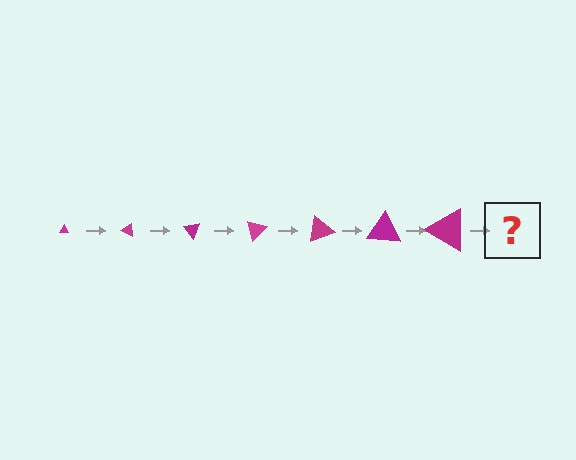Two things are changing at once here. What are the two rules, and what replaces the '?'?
The two rules are that the triangle grows larger each step and it rotates 25 degrees each step. The '?' should be a triangle, larger than the previous one and rotated 175 degrees from the start.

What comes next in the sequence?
The next element should be a triangle, larger than the previous one and rotated 175 degrees from the start.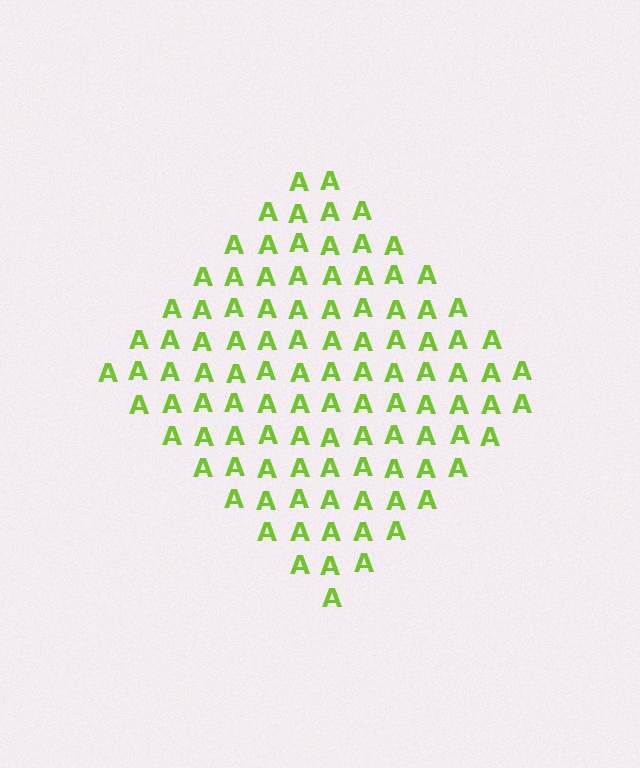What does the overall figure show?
The overall figure shows a diamond.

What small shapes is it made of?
It is made of small letter A's.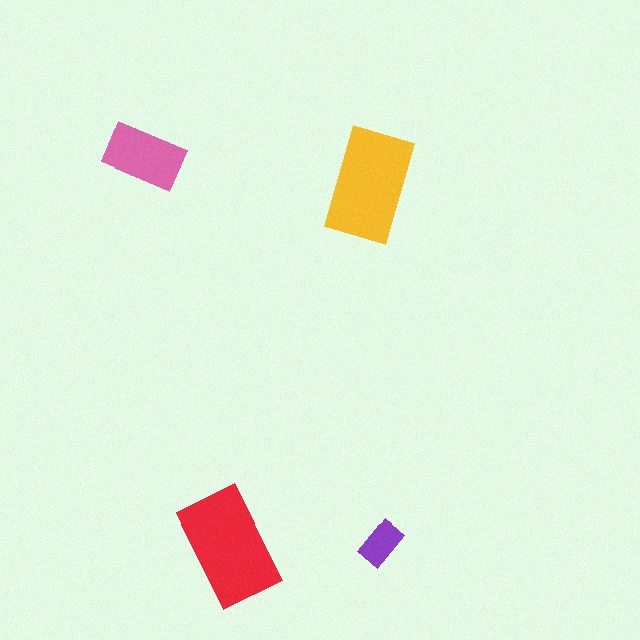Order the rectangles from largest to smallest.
the red one, the yellow one, the pink one, the purple one.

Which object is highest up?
The pink rectangle is topmost.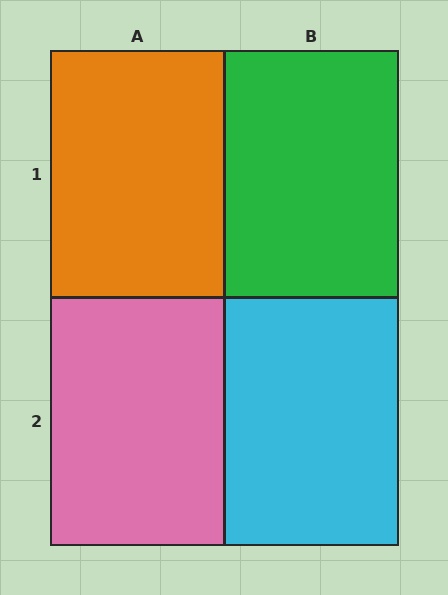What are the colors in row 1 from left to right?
Orange, green.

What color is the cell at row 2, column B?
Cyan.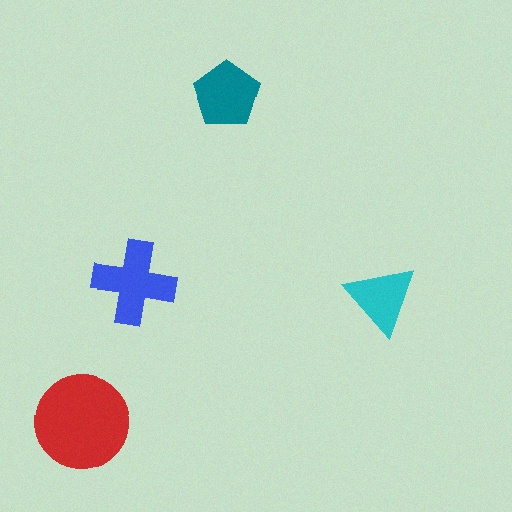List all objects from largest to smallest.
The red circle, the blue cross, the teal pentagon, the cyan triangle.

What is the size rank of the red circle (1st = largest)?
1st.